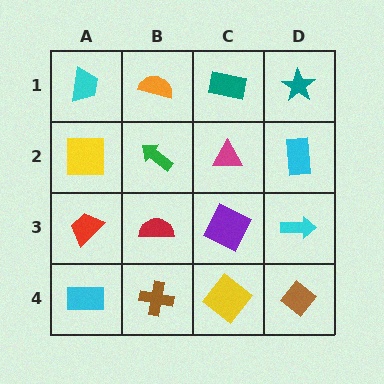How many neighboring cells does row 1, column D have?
2.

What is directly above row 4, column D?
A cyan arrow.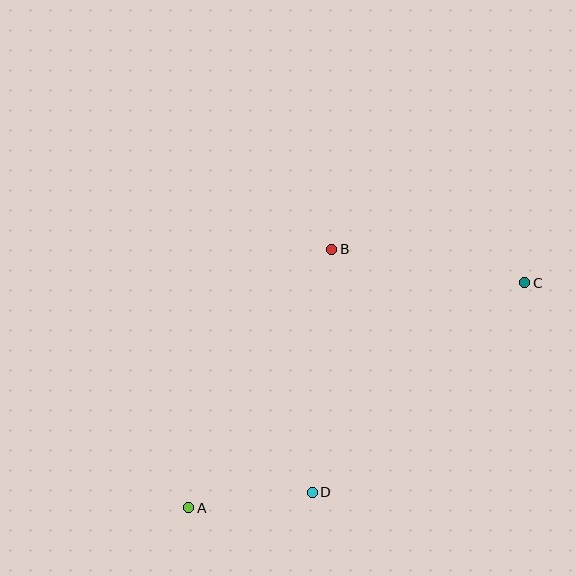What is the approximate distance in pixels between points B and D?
The distance between B and D is approximately 244 pixels.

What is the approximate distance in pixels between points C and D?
The distance between C and D is approximately 299 pixels.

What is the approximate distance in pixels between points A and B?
The distance between A and B is approximately 296 pixels.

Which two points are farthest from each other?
Points A and C are farthest from each other.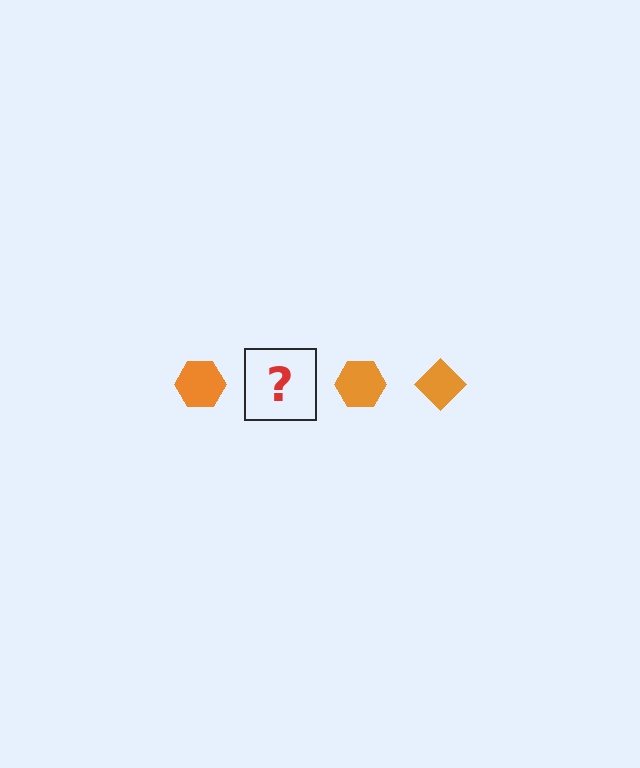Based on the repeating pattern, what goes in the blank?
The blank should be an orange diamond.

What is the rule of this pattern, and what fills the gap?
The rule is that the pattern cycles through hexagon, diamond shapes in orange. The gap should be filled with an orange diamond.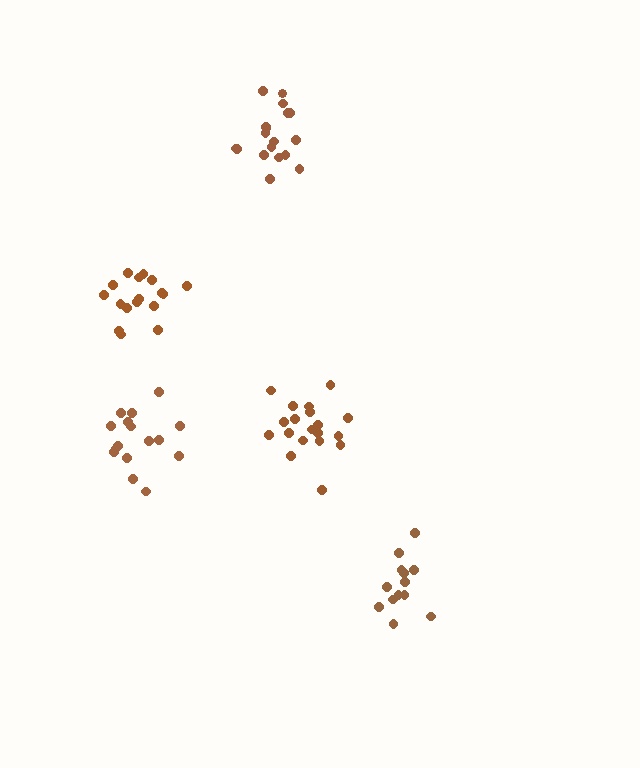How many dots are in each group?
Group 1: 16 dots, Group 2: 13 dots, Group 3: 19 dots, Group 4: 17 dots, Group 5: 18 dots (83 total).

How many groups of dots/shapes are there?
There are 5 groups.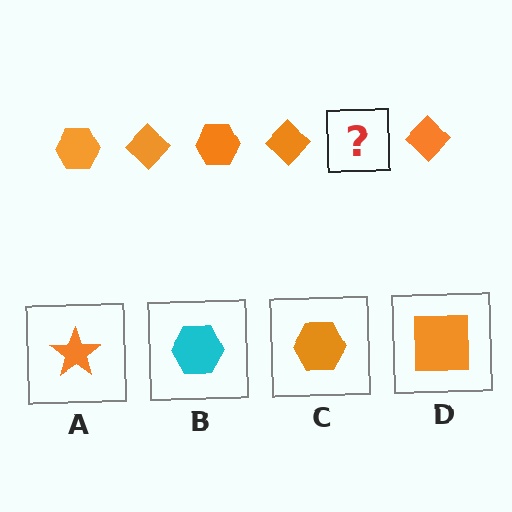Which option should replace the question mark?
Option C.